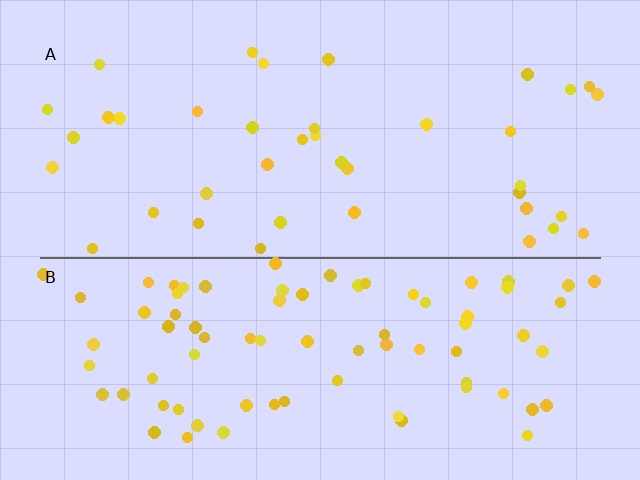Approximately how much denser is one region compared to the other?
Approximately 2.0× — region B over region A.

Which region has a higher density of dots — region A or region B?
B (the bottom).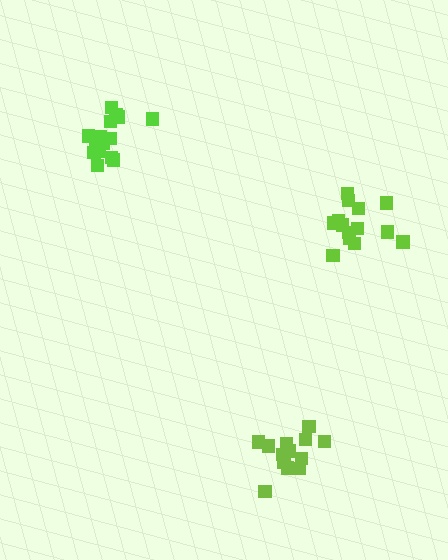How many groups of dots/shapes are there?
There are 3 groups.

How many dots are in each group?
Group 1: 14 dots, Group 2: 15 dots, Group 3: 13 dots (42 total).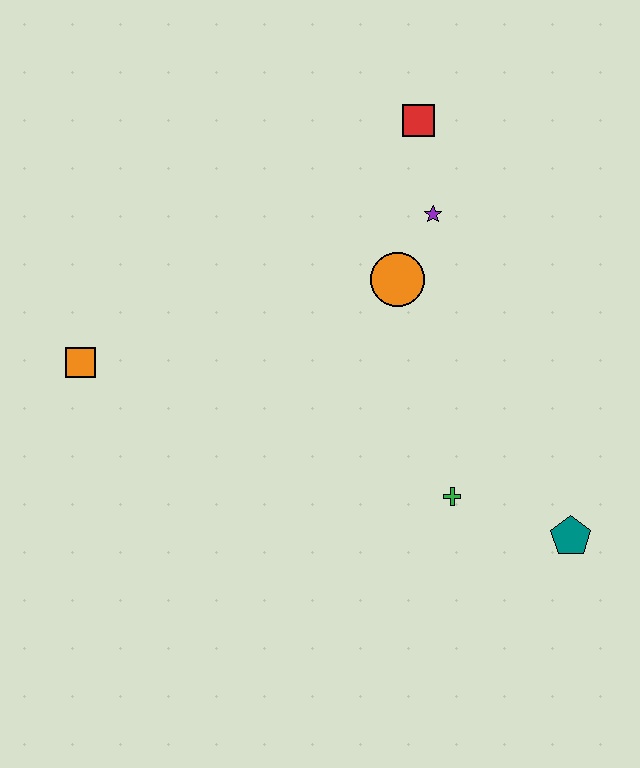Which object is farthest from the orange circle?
The orange square is farthest from the orange circle.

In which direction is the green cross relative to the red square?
The green cross is below the red square.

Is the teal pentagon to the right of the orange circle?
Yes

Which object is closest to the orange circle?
The purple star is closest to the orange circle.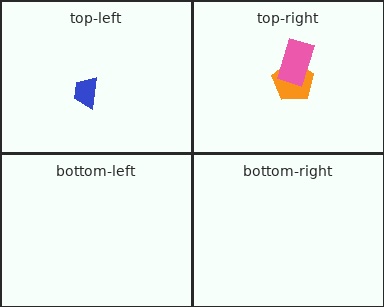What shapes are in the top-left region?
The blue trapezoid.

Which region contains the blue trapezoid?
The top-left region.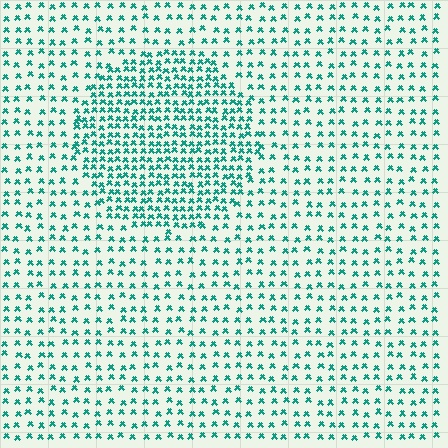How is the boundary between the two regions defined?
The boundary is defined by a change in element density (approximately 2.0x ratio). All elements are the same color, size, and shape.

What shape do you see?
I see a circle.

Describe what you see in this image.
The image contains small teal elements arranged at two different densities. A circle-shaped region is visible where the elements are more densely packed than the surrounding area.